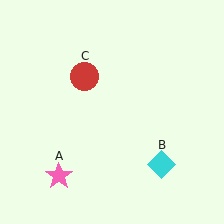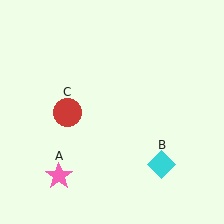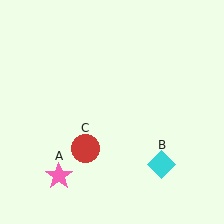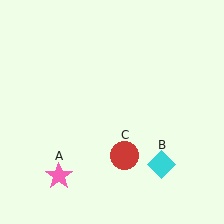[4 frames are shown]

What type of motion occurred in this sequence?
The red circle (object C) rotated counterclockwise around the center of the scene.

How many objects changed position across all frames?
1 object changed position: red circle (object C).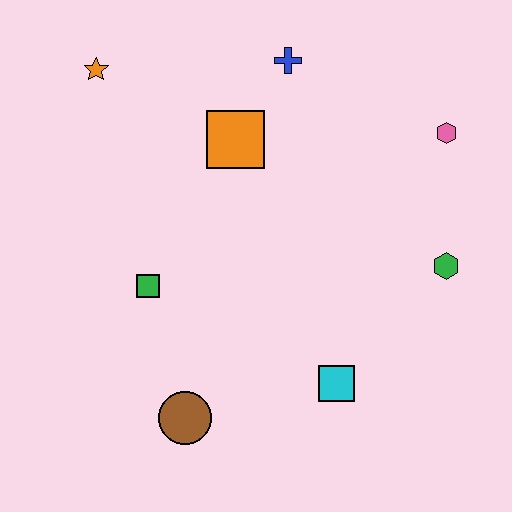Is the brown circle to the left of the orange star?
No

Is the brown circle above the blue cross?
No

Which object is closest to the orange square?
The blue cross is closest to the orange square.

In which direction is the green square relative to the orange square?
The green square is below the orange square.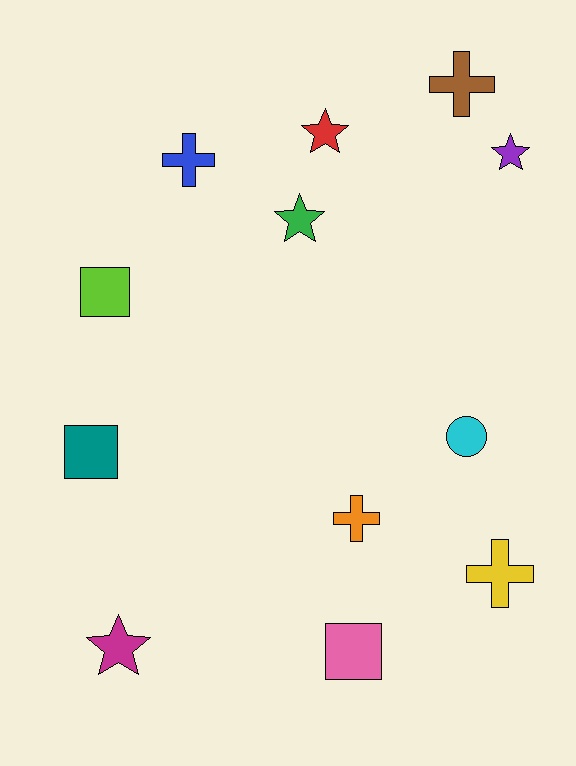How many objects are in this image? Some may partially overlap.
There are 12 objects.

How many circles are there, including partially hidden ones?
There is 1 circle.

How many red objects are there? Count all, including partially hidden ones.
There is 1 red object.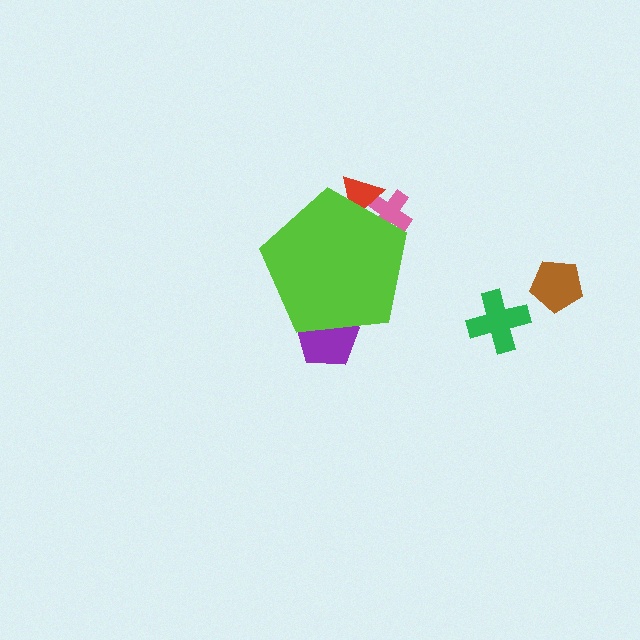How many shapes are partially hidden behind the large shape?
3 shapes are partially hidden.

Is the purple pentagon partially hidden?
Yes, the purple pentagon is partially hidden behind the lime pentagon.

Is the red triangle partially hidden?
Yes, the red triangle is partially hidden behind the lime pentagon.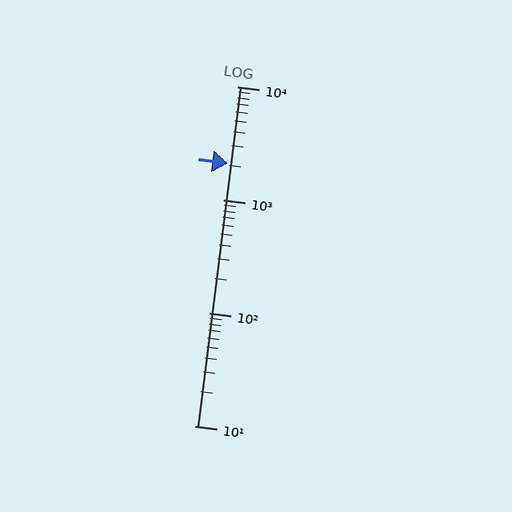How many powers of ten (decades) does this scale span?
The scale spans 3 decades, from 10 to 10000.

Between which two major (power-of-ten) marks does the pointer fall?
The pointer is between 1000 and 10000.